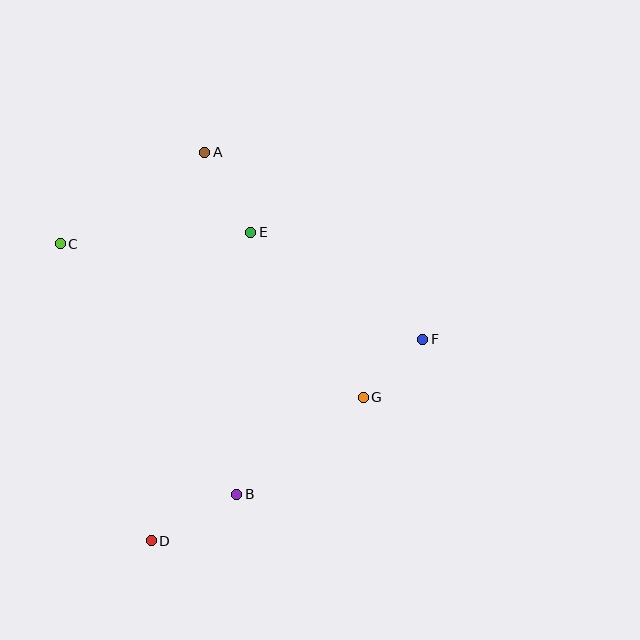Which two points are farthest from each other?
Points A and D are farthest from each other.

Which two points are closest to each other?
Points F and G are closest to each other.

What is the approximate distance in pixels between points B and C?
The distance between B and C is approximately 306 pixels.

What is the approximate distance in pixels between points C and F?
The distance between C and F is approximately 375 pixels.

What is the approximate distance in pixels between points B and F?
The distance between B and F is approximately 242 pixels.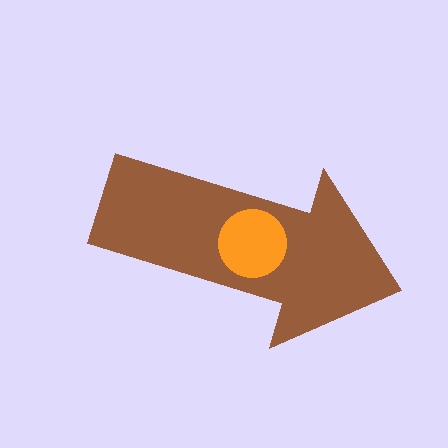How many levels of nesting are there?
2.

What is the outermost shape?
The brown arrow.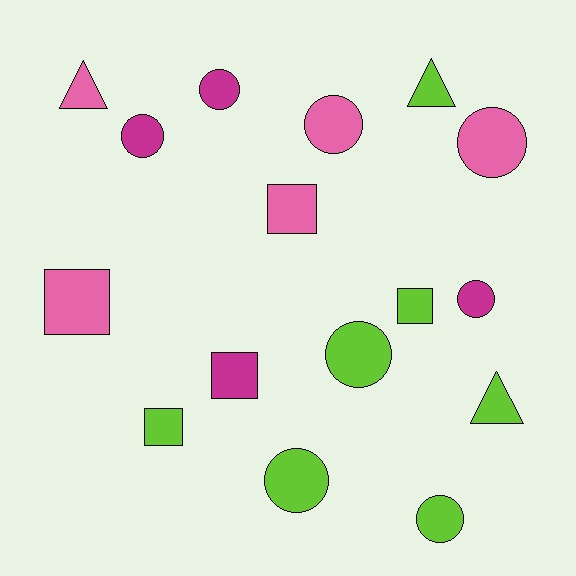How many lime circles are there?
There are 3 lime circles.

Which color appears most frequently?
Lime, with 7 objects.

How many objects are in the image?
There are 16 objects.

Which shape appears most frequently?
Circle, with 8 objects.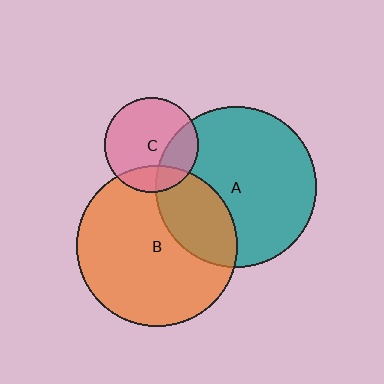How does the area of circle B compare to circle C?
Approximately 2.9 times.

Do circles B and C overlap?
Yes.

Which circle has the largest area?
Circle B (orange).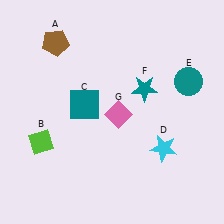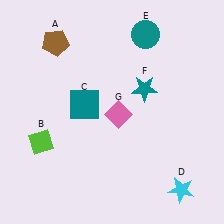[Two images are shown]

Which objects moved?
The objects that moved are: the cyan star (D), the teal circle (E).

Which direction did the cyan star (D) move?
The cyan star (D) moved down.